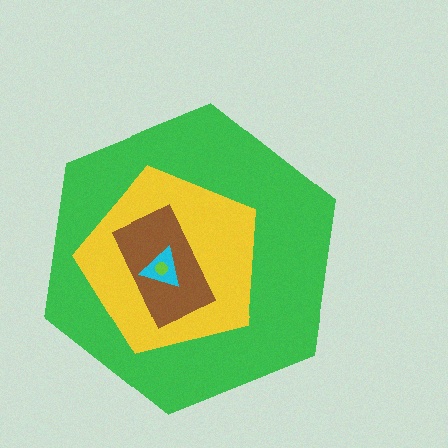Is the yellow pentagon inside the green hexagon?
Yes.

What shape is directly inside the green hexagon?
The yellow pentagon.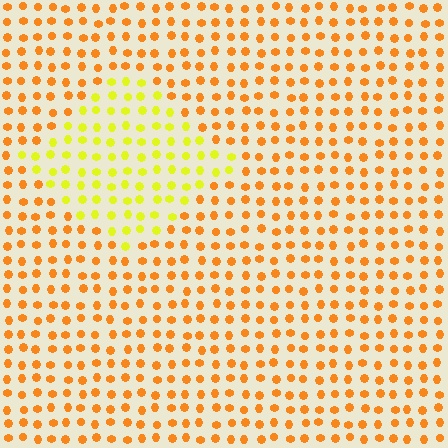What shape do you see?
I see a diamond.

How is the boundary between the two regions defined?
The boundary is defined purely by a slight shift in hue (about 37 degrees). Spacing, size, and orientation are identical on both sides.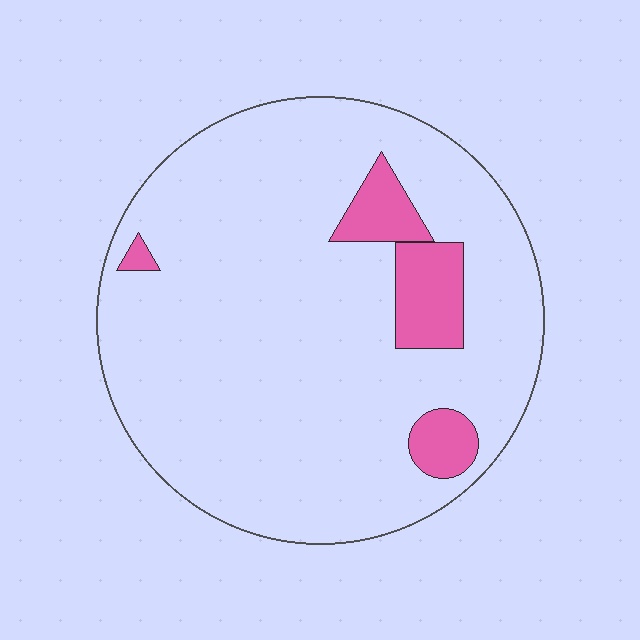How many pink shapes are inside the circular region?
4.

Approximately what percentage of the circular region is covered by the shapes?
Approximately 10%.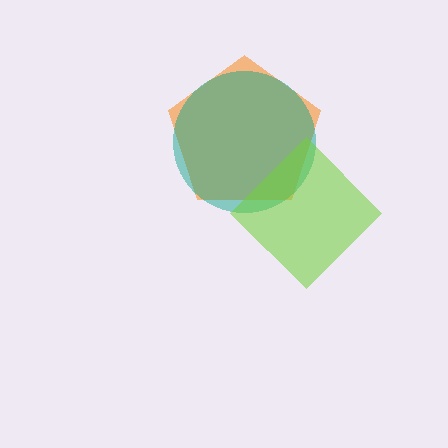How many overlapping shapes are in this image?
There are 3 overlapping shapes in the image.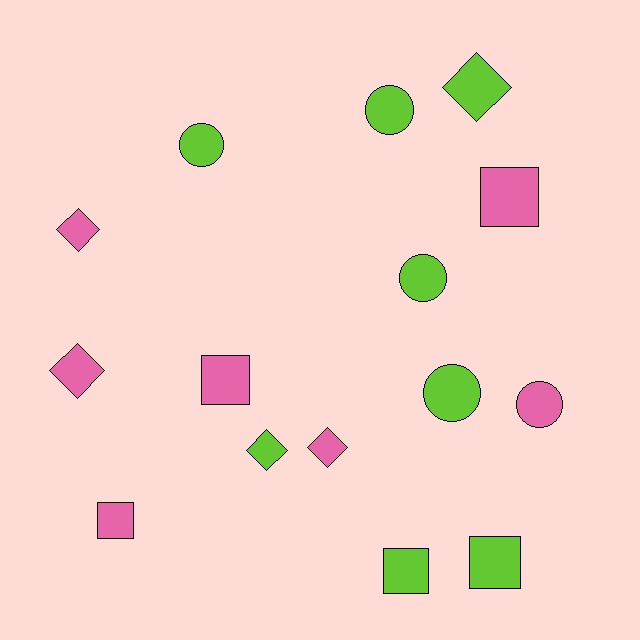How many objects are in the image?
There are 15 objects.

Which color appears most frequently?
Lime, with 8 objects.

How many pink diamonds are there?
There are 3 pink diamonds.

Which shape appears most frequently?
Square, with 5 objects.